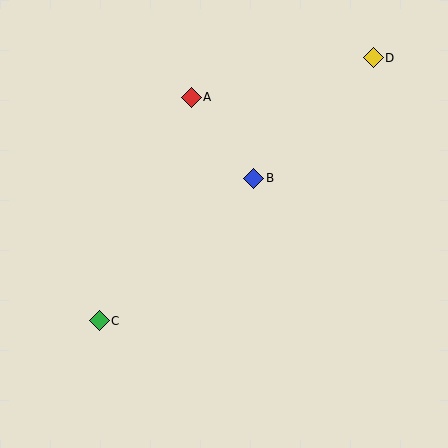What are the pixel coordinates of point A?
Point A is at (191, 97).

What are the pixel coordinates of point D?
Point D is at (373, 58).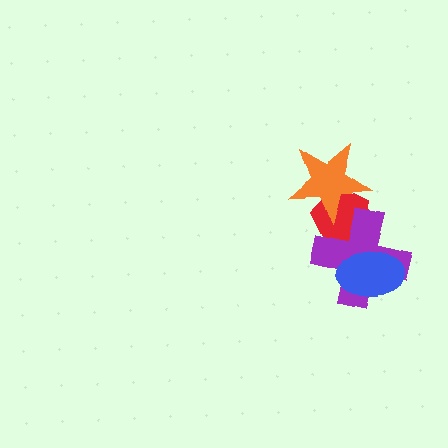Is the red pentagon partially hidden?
Yes, it is partially covered by another shape.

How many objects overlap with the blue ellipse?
1 object overlaps with the blue ellipse.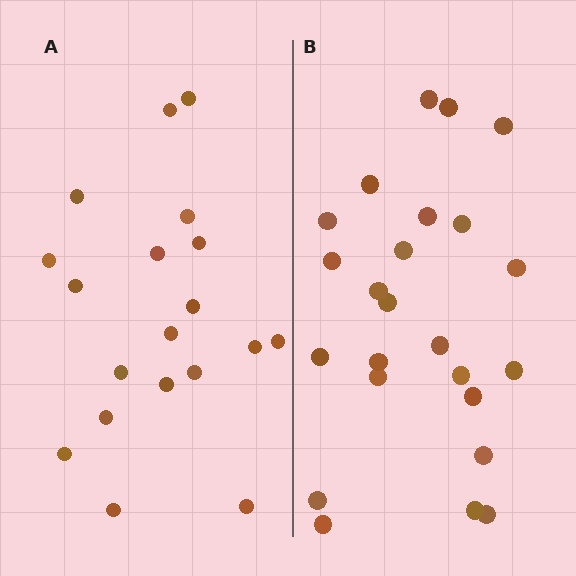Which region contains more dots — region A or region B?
Region B (the right region) has more dots.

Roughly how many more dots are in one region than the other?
Region B has about 5 more dots than region A.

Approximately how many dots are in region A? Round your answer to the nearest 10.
About 20 dots. (The exact count is 19, which rounds to 20.)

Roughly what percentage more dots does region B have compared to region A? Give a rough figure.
About 25% more.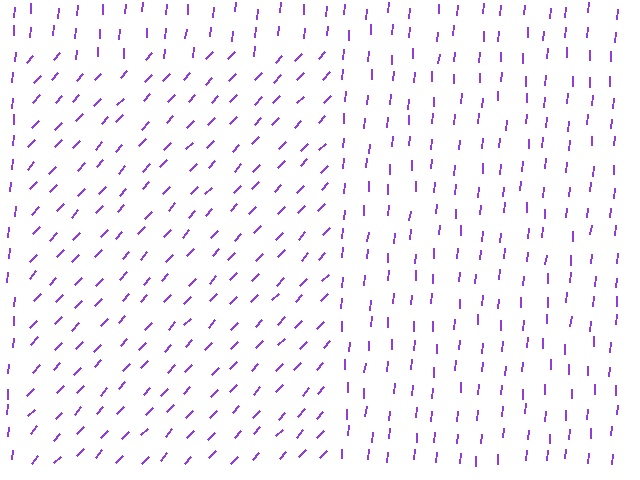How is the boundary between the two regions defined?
The boundary is defined purely by a change in line orientation (approximately 39 degrees difference). All lines are the same color and thickness.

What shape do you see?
I see a rectangle.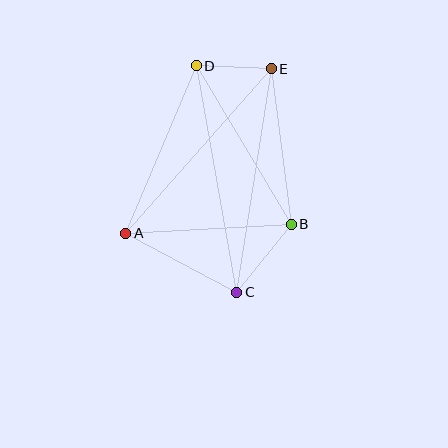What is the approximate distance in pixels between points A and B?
The distance between A and B is approximately 165 pixels.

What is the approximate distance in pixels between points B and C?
The distance between B and C is approximately 87 pixels.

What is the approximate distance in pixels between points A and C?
The distance between A and C is approximately 126 pixels.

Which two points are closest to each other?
Points D and E are closest to each other.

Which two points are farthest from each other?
Points C and D are farthest from each other.